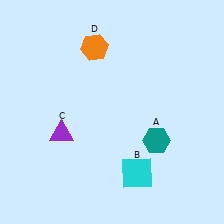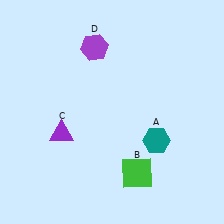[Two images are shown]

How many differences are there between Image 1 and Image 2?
There are 2 differences between the two images.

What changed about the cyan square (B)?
In Image 1, B is cyan. In Image 2, it changed to green.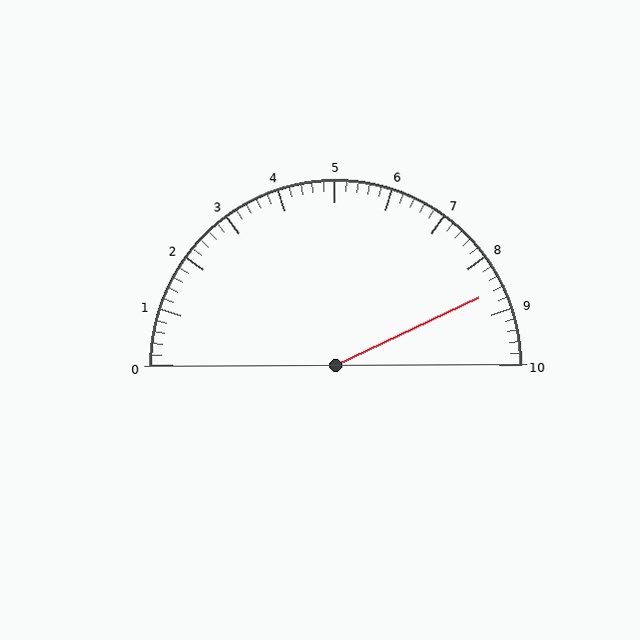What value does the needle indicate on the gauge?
The needle indicates approximately 8.6.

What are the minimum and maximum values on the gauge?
The gauge ranges from 0 to 10.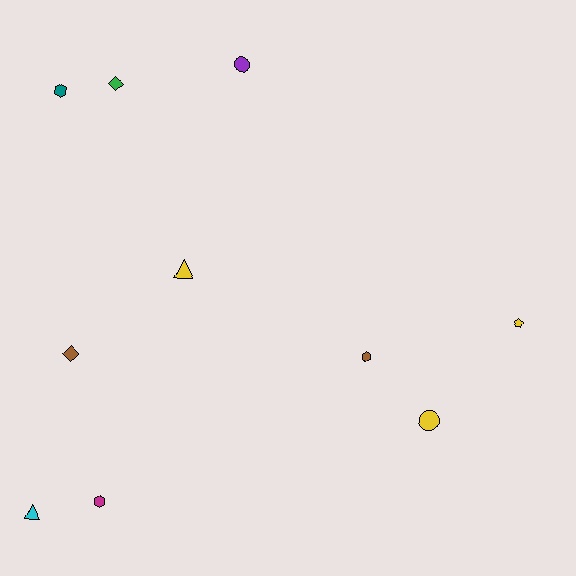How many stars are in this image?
There are no stars.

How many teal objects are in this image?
There is 1 teal object.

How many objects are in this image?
There are 10 objects.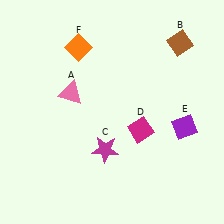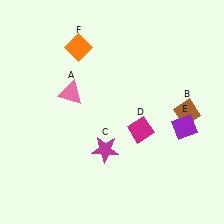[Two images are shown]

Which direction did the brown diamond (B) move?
The brown diamond (B) moved down.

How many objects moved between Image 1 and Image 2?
1 object moved between the two images.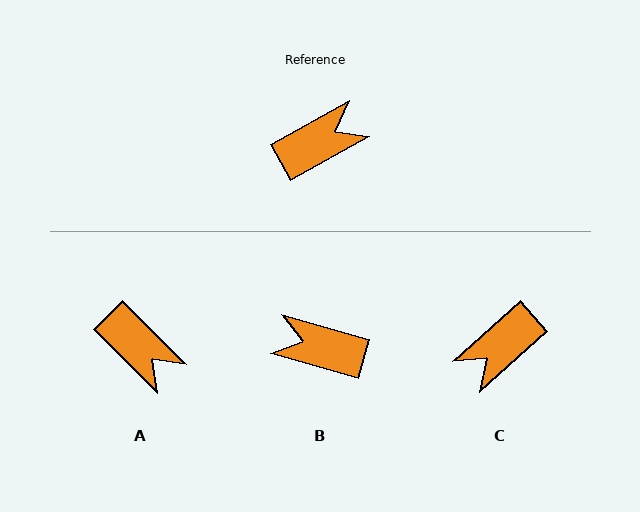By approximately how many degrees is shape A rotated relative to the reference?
Approximately 74 degrees clockwise.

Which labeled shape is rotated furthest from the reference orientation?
C, about 167 degrees away.